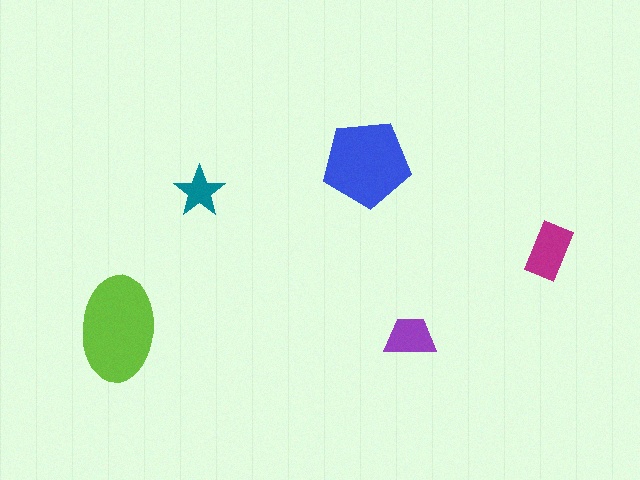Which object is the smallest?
The teal star.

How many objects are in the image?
There are 5 objects in the image.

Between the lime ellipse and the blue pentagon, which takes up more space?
The lime ellipse.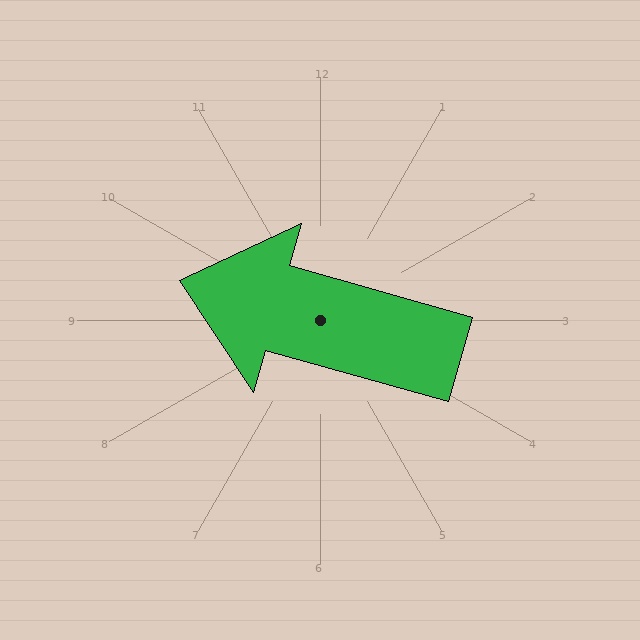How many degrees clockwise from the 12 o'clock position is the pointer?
Approximately 286 degrees.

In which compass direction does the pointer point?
West.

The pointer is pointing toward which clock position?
Roughly 10 o'clock.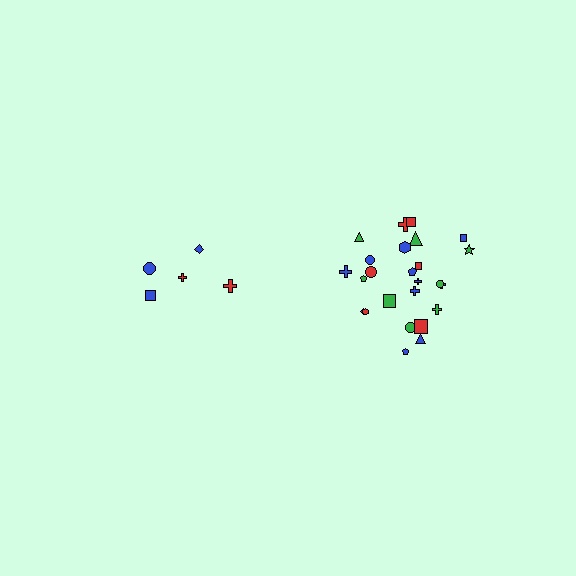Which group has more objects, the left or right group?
The right group.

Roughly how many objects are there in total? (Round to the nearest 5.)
Roughly 30 objects in total.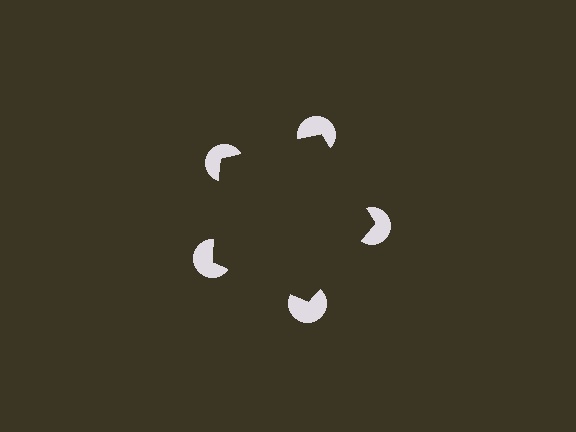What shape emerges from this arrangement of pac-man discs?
An illusory pentagon — its edges are inferred from the aligned wedge cuts in the pac-man discs, not physically drawn.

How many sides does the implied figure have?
5 sides.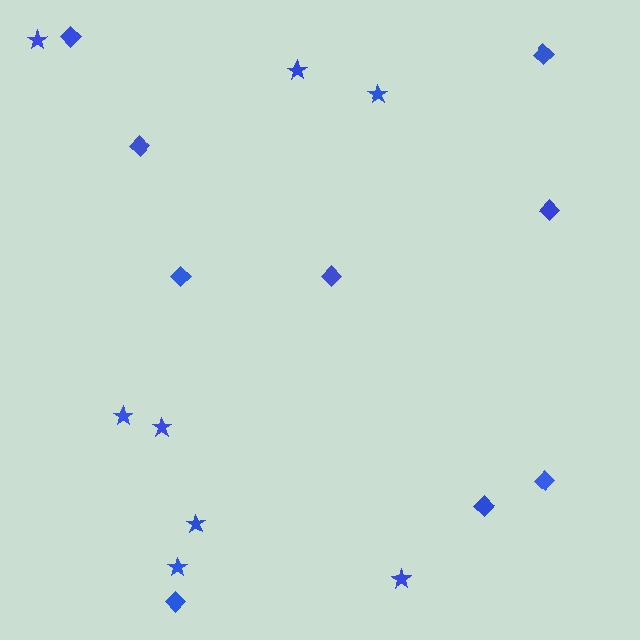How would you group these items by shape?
There are 2 groups: one group of stars (8) and one group of diamonds (9).